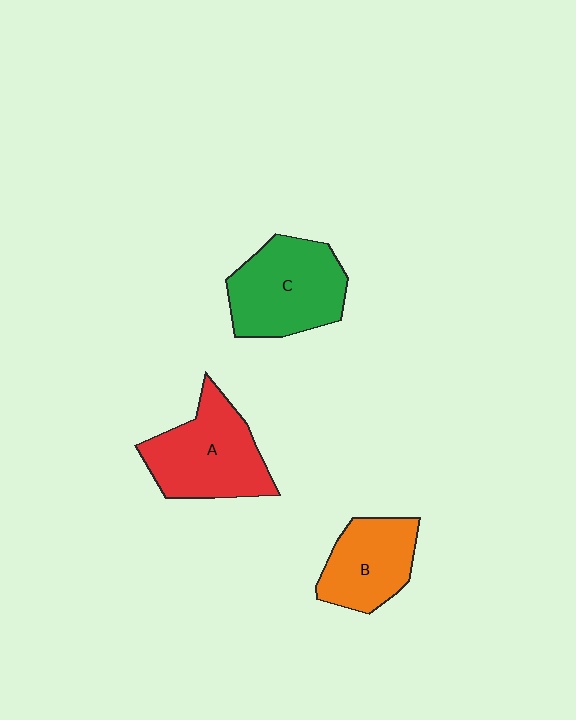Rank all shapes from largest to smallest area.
From largest to smallest: A (red), C (green), B (orange).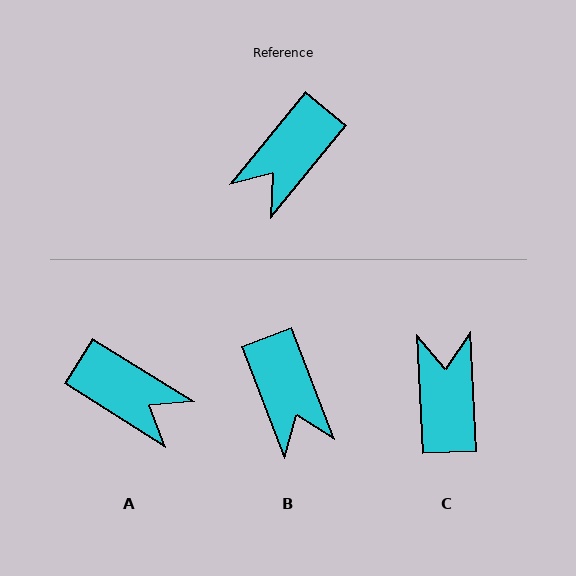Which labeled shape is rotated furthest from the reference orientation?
C, about 138 degrees away.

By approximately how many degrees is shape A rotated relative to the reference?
Approximately 97 degrees counter-clockwise.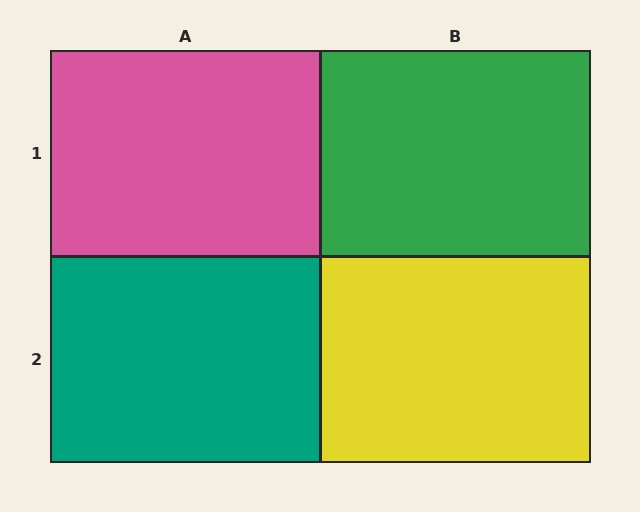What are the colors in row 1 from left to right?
Pink, green.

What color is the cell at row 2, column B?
Yellow.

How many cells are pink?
1 cell is pink.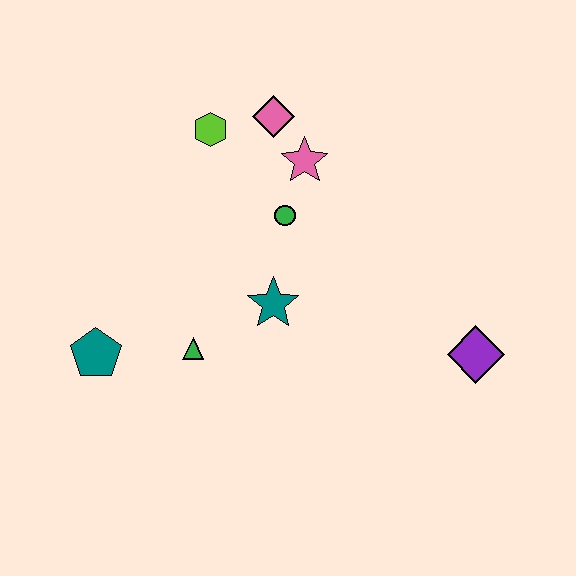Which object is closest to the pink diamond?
The pink star is closest to the pink diamond.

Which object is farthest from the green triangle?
The purple diamond is farthest from the green triangle.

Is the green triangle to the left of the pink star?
Yes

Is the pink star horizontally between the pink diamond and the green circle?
No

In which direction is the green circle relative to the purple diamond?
The green circle is to the left of the purple diamond.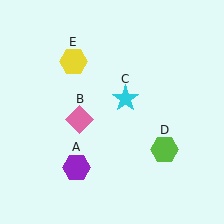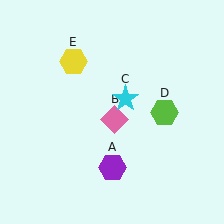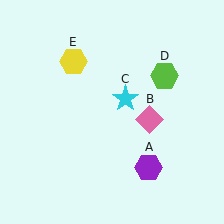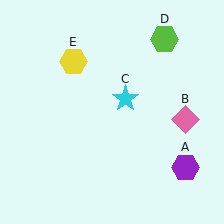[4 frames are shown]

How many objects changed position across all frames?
3 objects changed position: purple hexagon (object A), pink diamond (object B), lime hexagon (object D).